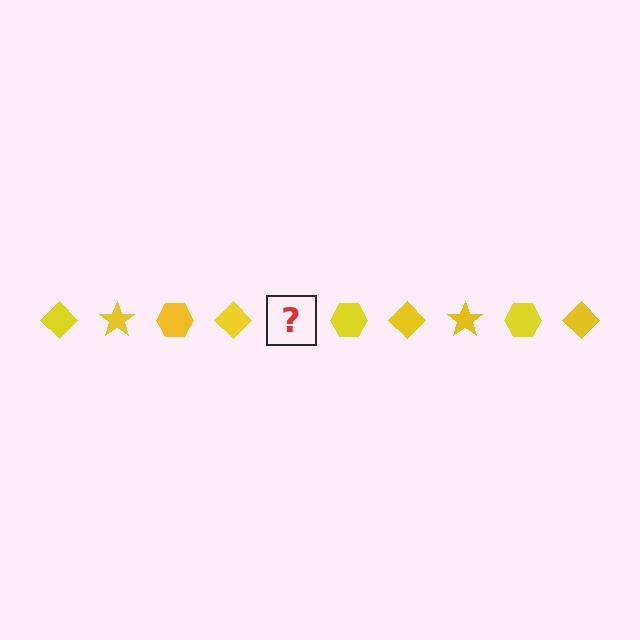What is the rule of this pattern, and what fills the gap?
The rule is that the pattern cycles through diamond, star, hexagon shapes in yellow. The gap should be filled with a yellow star.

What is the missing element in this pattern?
The missing element is a yellow star.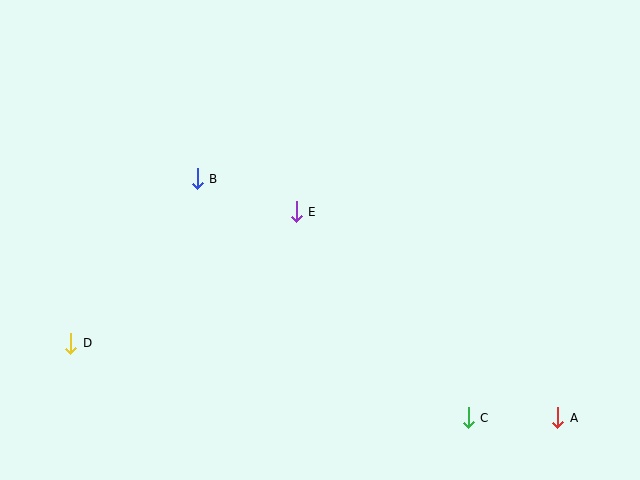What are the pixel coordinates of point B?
Point B is at (197, 179).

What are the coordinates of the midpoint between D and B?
The midpoint between D and B is at (134, 261).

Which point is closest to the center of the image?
Point E at (296, 212) is closest to the center.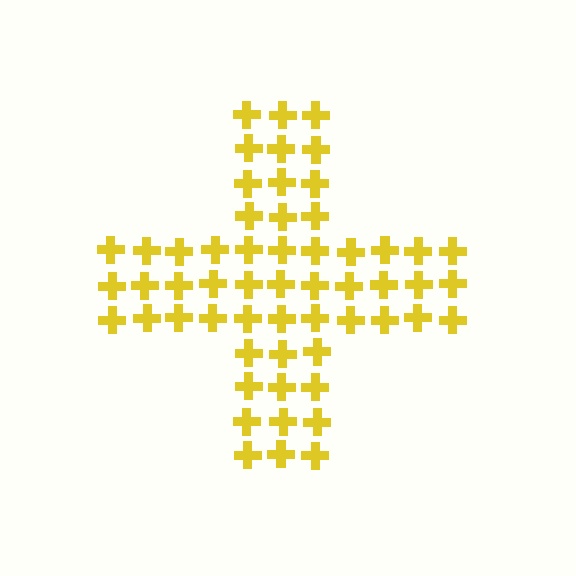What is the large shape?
The large shape is a cross.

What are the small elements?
The small elements are crosses.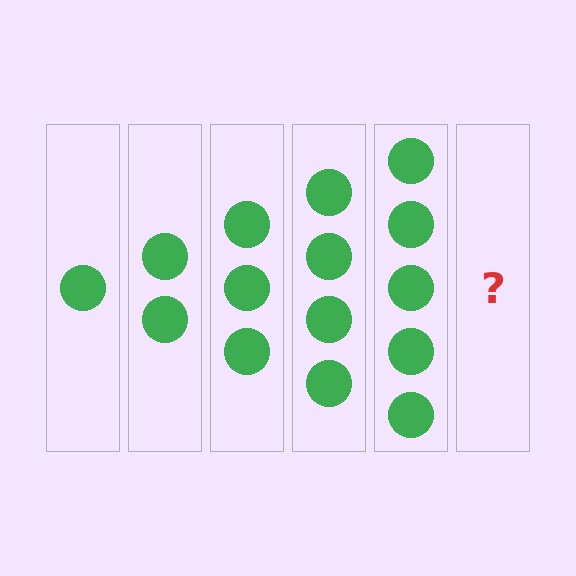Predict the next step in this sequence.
The next step is 6 circles.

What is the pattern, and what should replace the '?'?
The pattern is that each step adds one more circle. The '?' should be 6 circles.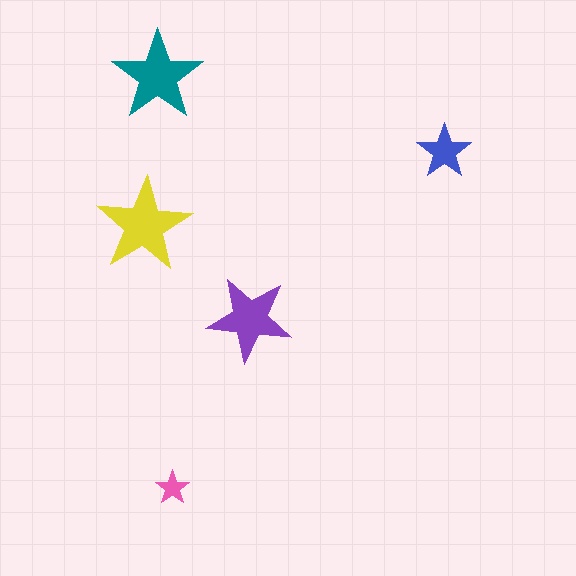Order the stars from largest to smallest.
the yellow one, the teal one, the purple one, the blue one, the pink one.